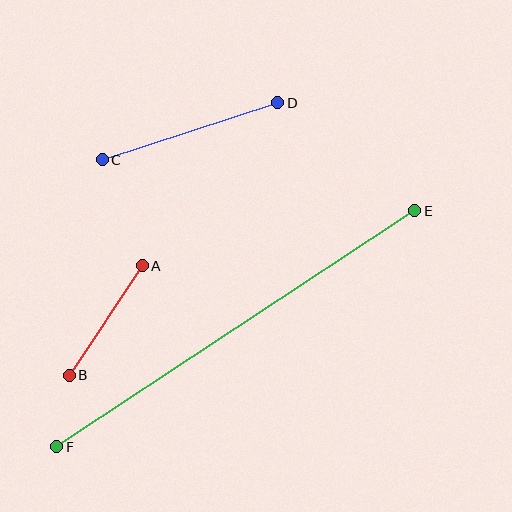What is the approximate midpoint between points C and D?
The midpoint is at approximately (190, 131) pixels.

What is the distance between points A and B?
The distance is approximately 131 pixels.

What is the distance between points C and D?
The distance is approximately 184 pixels.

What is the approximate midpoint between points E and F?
The midpoint is at approximately (236, 329) pixels.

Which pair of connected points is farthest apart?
Points E and F are farthest apart.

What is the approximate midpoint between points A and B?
The midpoint is at approximately (106, 321) pixels.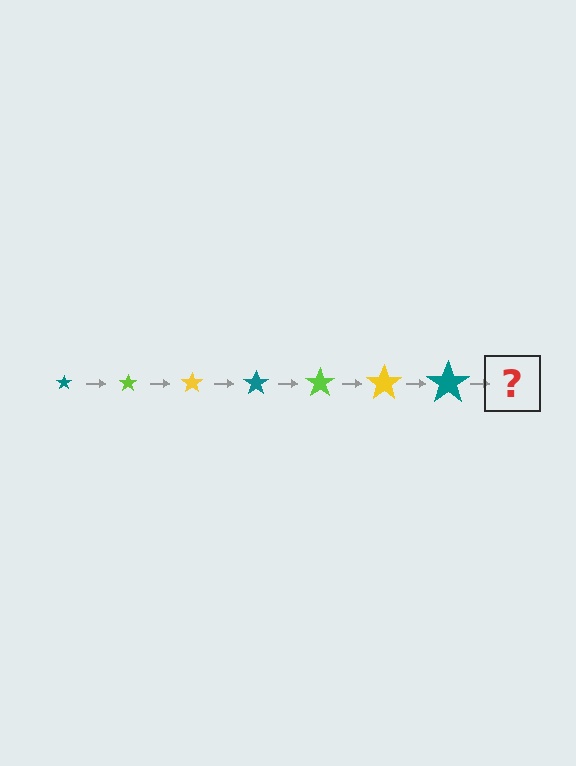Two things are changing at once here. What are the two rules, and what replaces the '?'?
The two rules are that the star grows larger each step and the color cycles through teal, lime, and yellow. The '?' should be a lime star, larger than the previous one.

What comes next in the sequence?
The next element should be a lime star, larger than the previous one.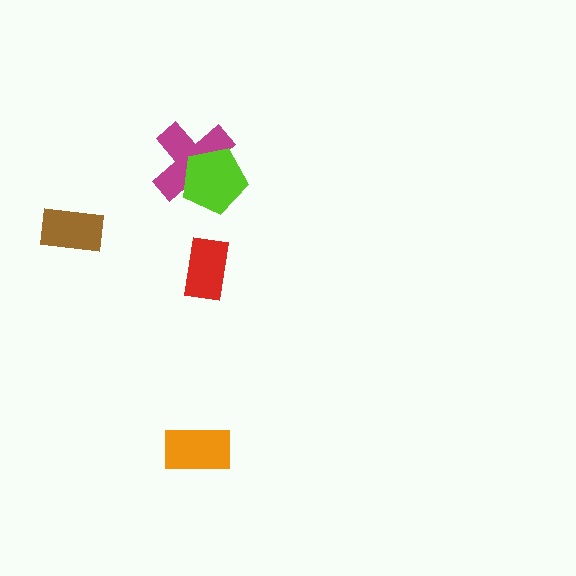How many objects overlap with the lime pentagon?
1 object overlaps with the lime pentagon.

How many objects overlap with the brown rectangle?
0 objects overlap with the brown rectangle.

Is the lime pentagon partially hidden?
No, no other shape covers it.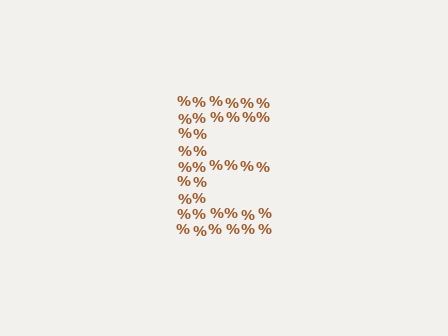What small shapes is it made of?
It is made of small percent signs.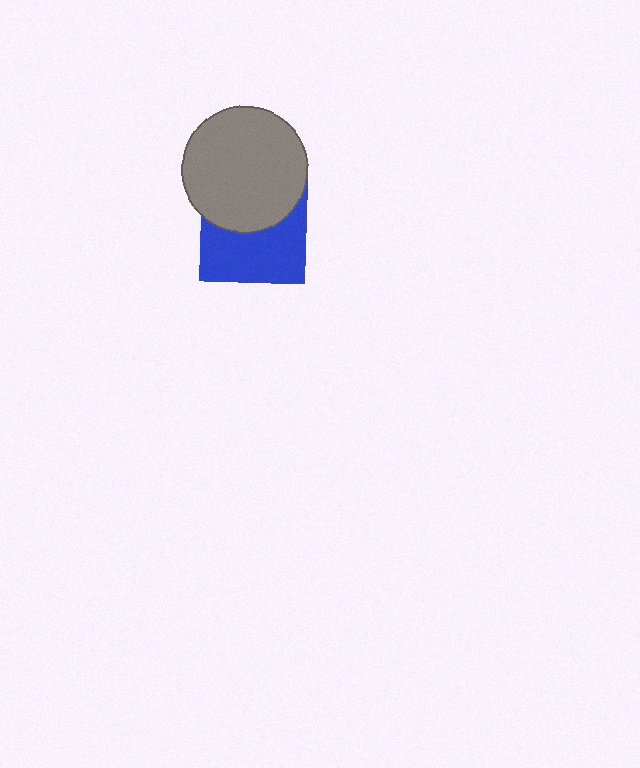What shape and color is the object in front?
The object in front is a gray circle.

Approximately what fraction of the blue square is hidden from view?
Roughly 45% of the blue square is hidden behind the gray circle.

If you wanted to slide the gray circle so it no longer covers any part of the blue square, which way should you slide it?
Slide it up — that is the most direct way to separate the two shapes.